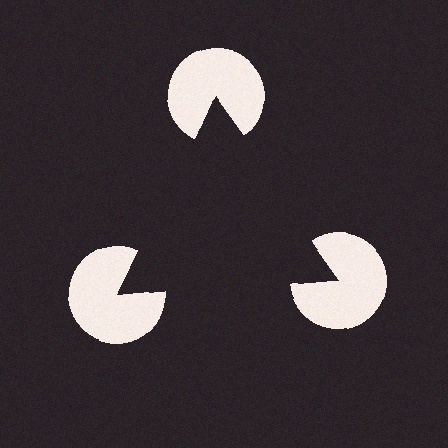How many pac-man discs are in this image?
There are 3 — one at each vertex of the illusory triangle.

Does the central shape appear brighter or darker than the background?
It typically appears slightly darker than the background, even though no actual brightness change is drawn.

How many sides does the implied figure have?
3 sides.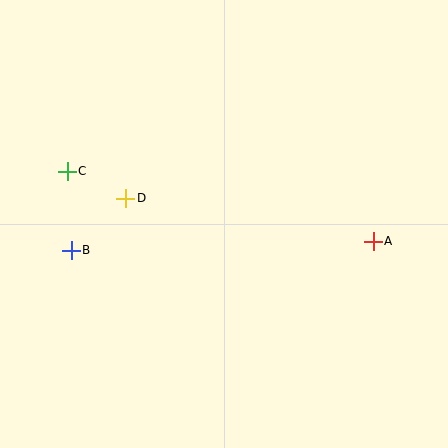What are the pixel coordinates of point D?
Point D is at (126, 198).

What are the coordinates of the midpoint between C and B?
The midpoint between C and B is at (69, 211).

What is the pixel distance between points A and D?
The distance between A and D is 251 pixels.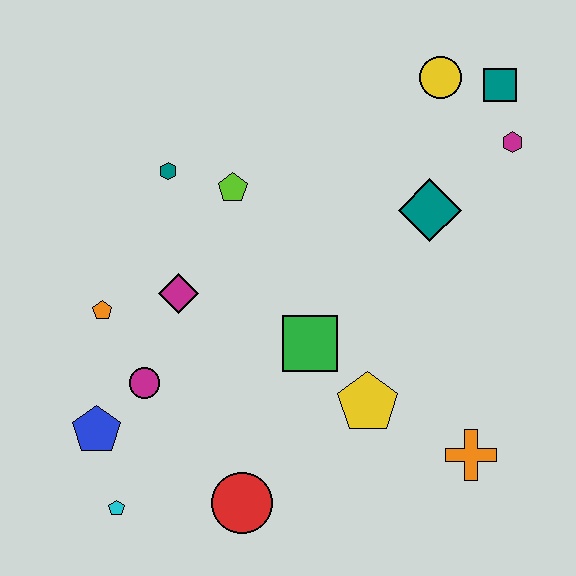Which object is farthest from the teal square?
The cyan pentagon is farthest from the teal square.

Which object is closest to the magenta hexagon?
The teal square is closest to the magenta hexagon.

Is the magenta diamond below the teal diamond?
Yes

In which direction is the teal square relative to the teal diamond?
The teal square is above the teal diamond.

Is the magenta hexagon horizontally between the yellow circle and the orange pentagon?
No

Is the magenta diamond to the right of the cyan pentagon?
Yes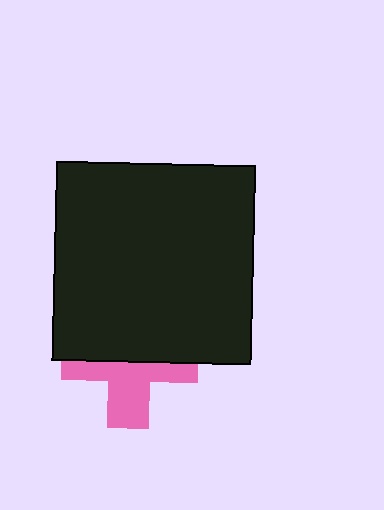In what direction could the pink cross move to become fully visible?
The pink cross could move down. That would shift it out from behind the black square entirely.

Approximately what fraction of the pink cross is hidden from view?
Roughly 52% of the pink cross is hidden behind the black square.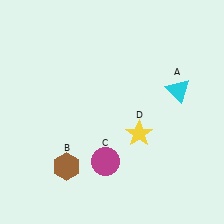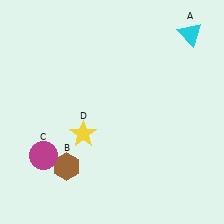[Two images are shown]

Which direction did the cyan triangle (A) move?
The cyan triangle (A) moved up.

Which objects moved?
The objects that moved are: the cyan triangle (A), the magenta circle (C), the yellow star (D).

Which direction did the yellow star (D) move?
The yellow star (D) moved left.